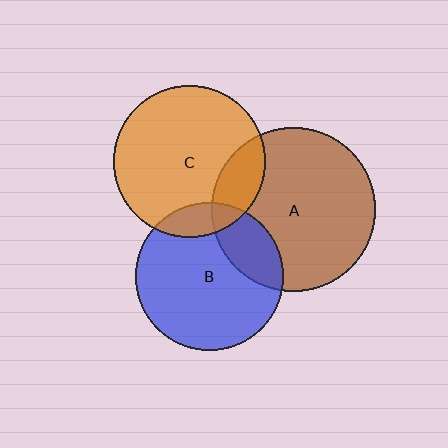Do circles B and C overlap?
Yes.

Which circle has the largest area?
Circle A (brown).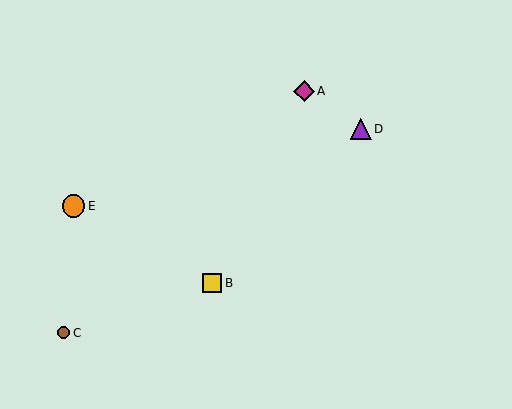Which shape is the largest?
The orange circle (labeled E) is the largest.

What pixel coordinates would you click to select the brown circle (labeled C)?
Click at (63, 333) to select the brown circle C.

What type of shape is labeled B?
Shape B is a yellow square.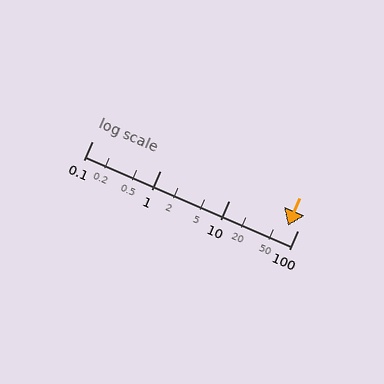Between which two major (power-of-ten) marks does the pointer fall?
The pointer is between 10 and 100.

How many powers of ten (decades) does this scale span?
The scale spans 3 decades, from 0.1 to 100.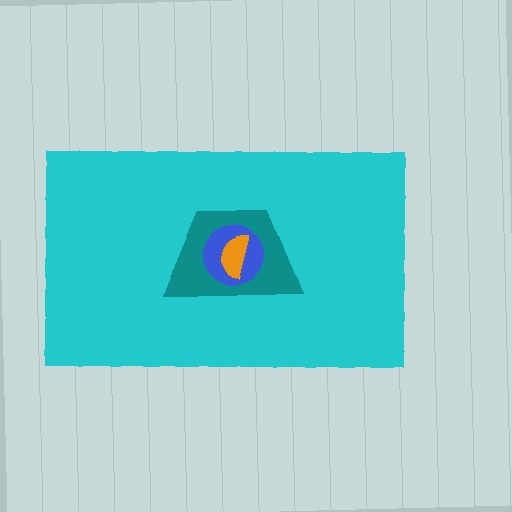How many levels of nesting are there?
4.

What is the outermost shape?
The cyan rectangle.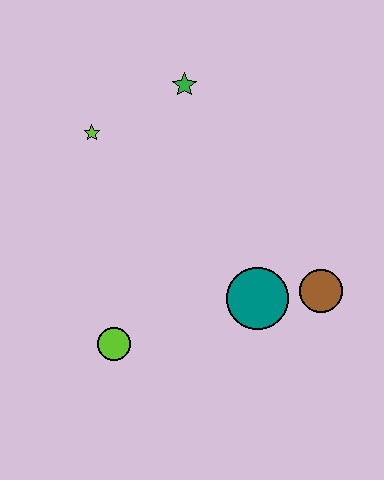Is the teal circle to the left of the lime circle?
No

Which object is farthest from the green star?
The lime circle is farthest from the green star.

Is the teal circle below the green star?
Yes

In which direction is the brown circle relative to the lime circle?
The brown circle is to the right of the lime circle.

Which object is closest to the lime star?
The green star is closest to the lime star.